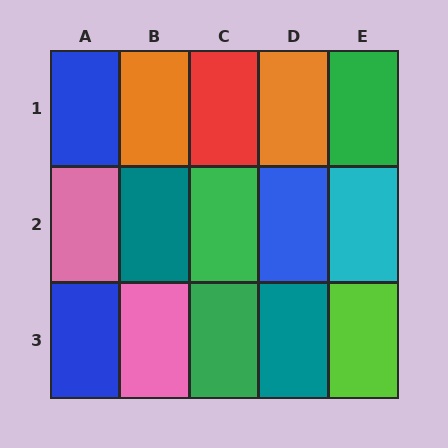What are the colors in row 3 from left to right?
Blue, pink, green, teal, lime.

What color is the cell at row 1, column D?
Orange.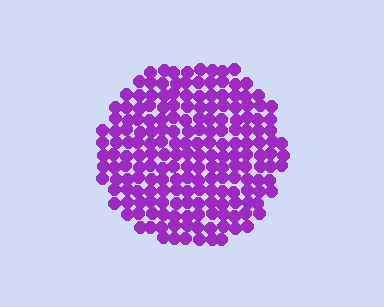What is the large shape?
The large shape is a circle.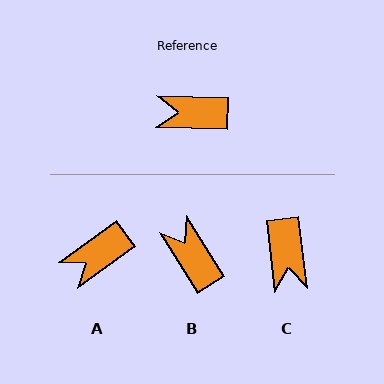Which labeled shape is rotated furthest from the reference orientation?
C, about 98 degrees away.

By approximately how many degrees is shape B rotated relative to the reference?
Approximately 57 degrees clockwise.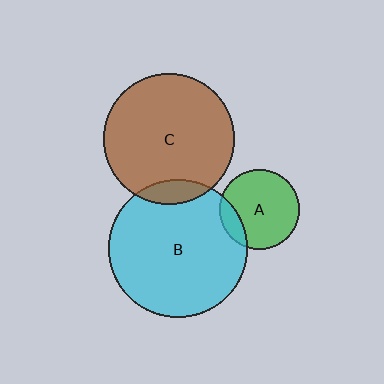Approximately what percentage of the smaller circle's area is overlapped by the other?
Approximately 15%.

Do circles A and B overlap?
Yes.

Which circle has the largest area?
Circle B (cyan).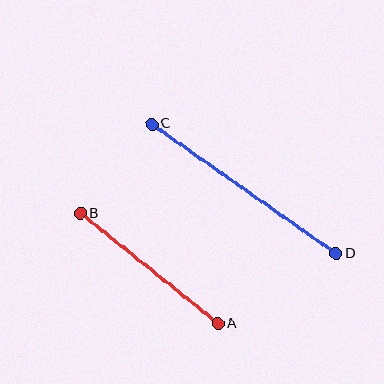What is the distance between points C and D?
The distance is approximately 225 pixels.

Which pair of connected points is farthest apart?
Points C and D are farthest apart.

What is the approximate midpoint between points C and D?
The midpoint is at approximately (244, 189) pixels.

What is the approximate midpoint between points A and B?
The midpoint is at approximately (149, 269) pixels.